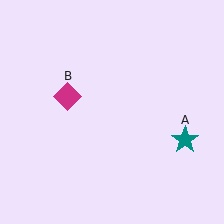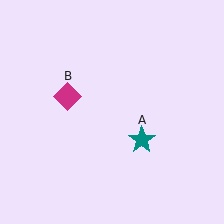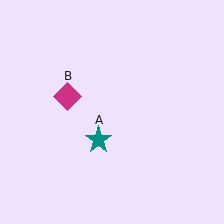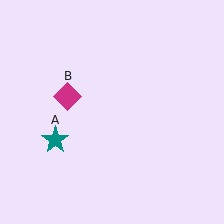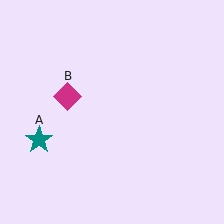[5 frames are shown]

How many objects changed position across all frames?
1 object changed position: teal star (object A).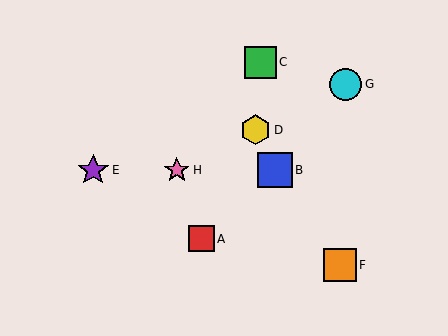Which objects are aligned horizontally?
Objects B, E, H are aligned horizontally.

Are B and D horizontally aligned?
No, B is at y≈170 and D is at y≈130.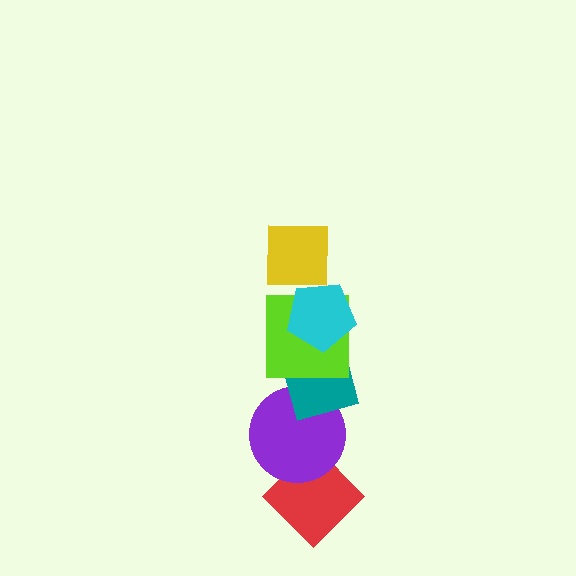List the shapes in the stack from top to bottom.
From top to bottom: the yellow square, the cyan pentagon, the lime square, the teal diamond, the purple circle, the red diamond.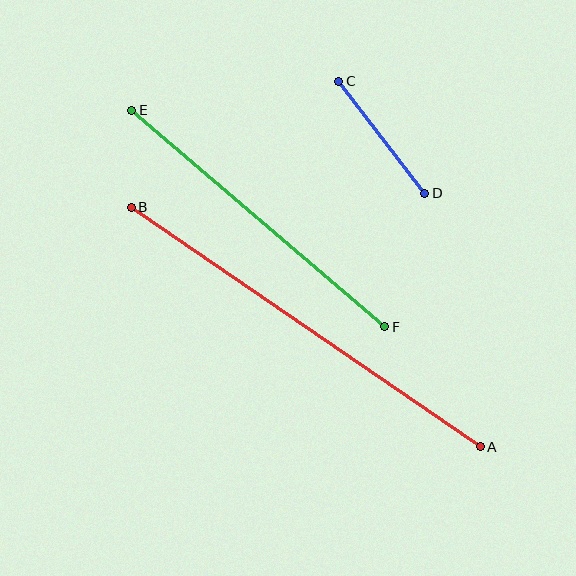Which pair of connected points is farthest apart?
Points A and B are farthest apart.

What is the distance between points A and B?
The distance is approximately 423 pixels.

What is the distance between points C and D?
The distance is approximately 141 pixels.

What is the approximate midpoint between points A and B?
The midpoint is at approximately (306, 327) pixels.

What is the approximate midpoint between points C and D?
The midpoint is at approximately (382, 137) pixels.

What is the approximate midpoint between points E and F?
The midpoint is at approximately (258, 219) pixels.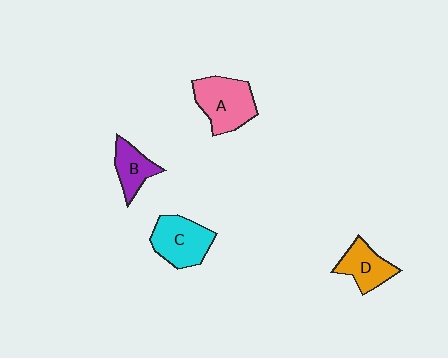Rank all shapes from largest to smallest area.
From largest to smallest: A (pink), C (cyan), D (orange), B (purple).